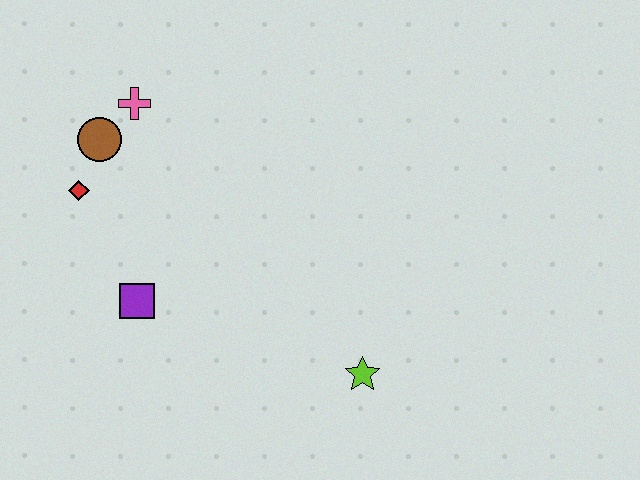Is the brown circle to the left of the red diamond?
No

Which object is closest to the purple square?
The red diamond is closest to the purple square.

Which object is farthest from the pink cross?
The lime star is farthest from the pink cross.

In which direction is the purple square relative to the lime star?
The purple square is to the left of the lime star.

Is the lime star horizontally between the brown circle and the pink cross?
No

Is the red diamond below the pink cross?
Yes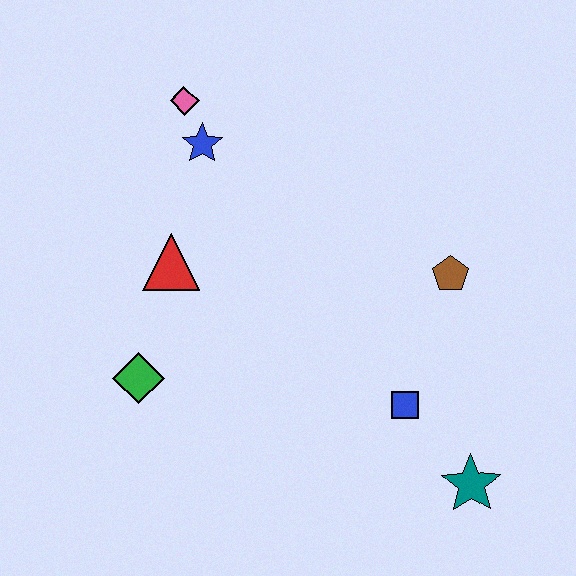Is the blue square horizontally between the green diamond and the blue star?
No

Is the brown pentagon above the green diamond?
Yes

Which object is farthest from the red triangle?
The teal star is farthest from the red triangle.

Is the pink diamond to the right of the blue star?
No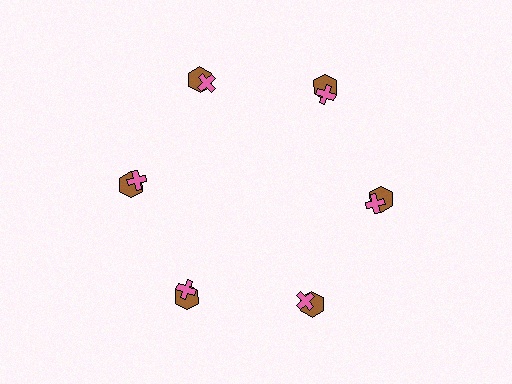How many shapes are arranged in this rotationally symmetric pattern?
There are 12 shapes, arranged in 6 groups of 2.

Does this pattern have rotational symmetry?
Yes, this pattern has 6-fold rotational symmetry. It looks the same after rotating 60 degrees around the center.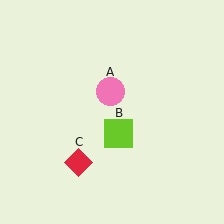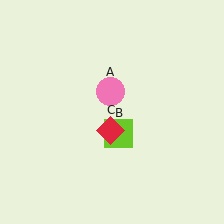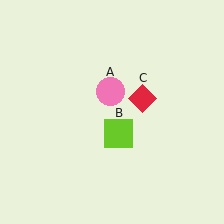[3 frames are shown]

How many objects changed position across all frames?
1 object changed position: red diamond (object C).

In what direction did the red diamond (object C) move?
The red diamond (object C) moved up and to the right.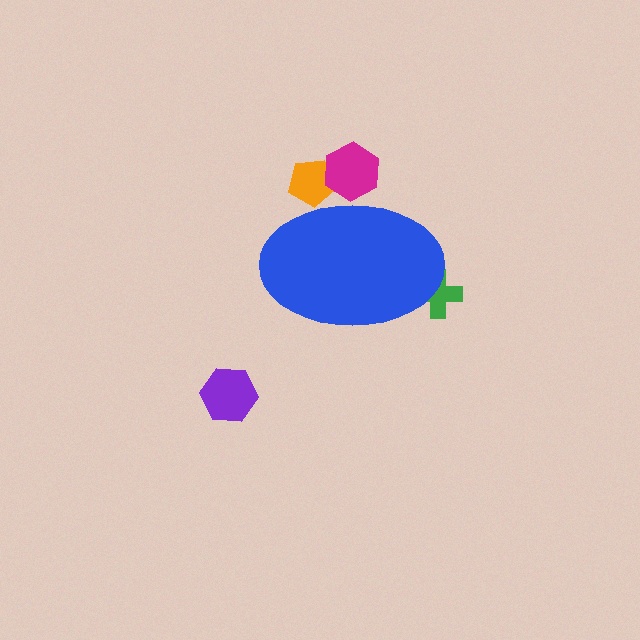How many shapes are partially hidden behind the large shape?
3 shapes are partially hidden.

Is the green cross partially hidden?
Yes, the green cross is partially hidden behind the blue ellipse.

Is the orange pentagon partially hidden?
Yes, the orange pentagon is partially hidden behind the blue ellipse.